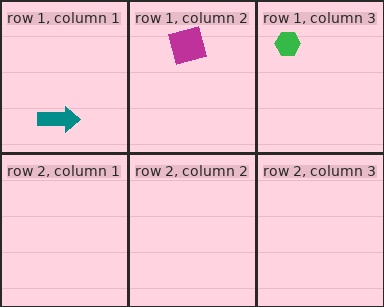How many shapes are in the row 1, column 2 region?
1.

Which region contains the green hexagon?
The row 1, column 3 region.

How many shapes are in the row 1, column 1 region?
1.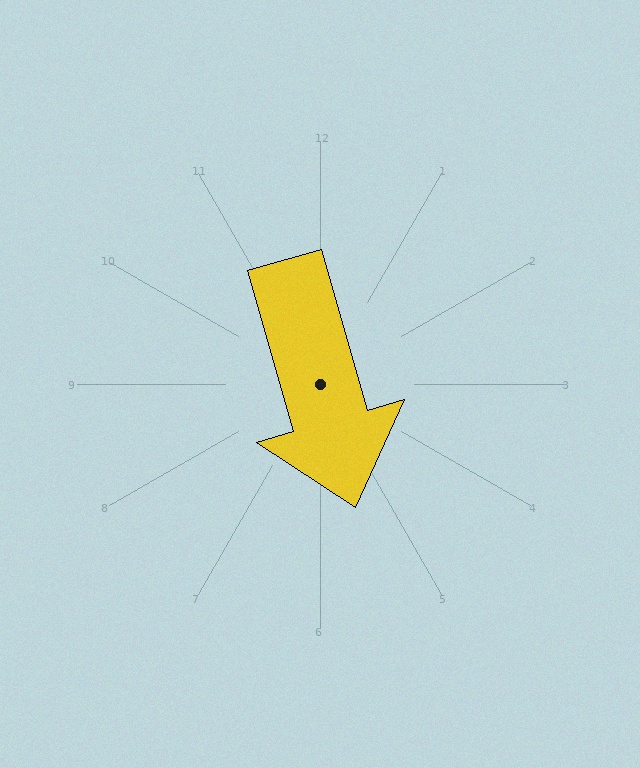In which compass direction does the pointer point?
South.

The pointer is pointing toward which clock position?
Roughly 5 o'clock.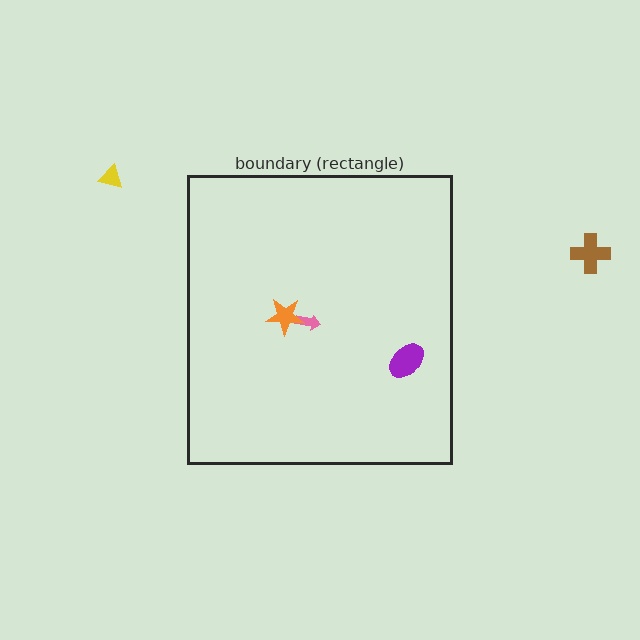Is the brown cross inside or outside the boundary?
Outside.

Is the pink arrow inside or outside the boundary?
Inside.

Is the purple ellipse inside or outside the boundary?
Inside.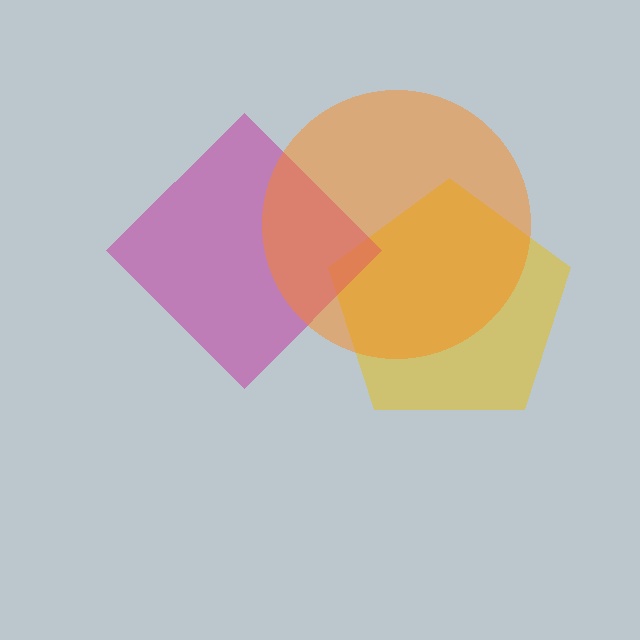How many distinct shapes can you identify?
There are 3 distinct shapes: a yellow pentagon, a magenta diamond, an orange circle.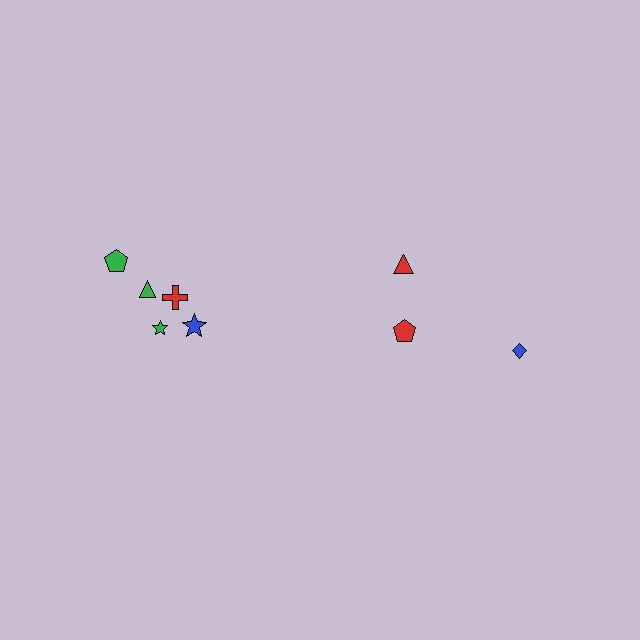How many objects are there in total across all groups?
There are 8 objects.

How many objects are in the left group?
There are 5 objects.